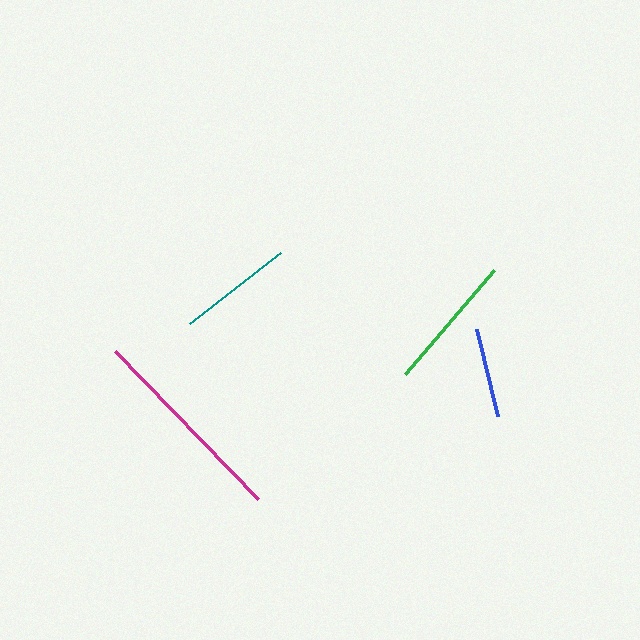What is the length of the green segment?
The green segment is approximately 137 pixels long.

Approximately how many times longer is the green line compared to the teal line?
The green line is approximately 1.2 times the length of the teal line.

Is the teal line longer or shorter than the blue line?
The teal line is longer than the blue line.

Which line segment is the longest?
The magenta line is the longest at approximately 206 pixels.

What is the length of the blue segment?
The blue segment is approximately 90 pixels long.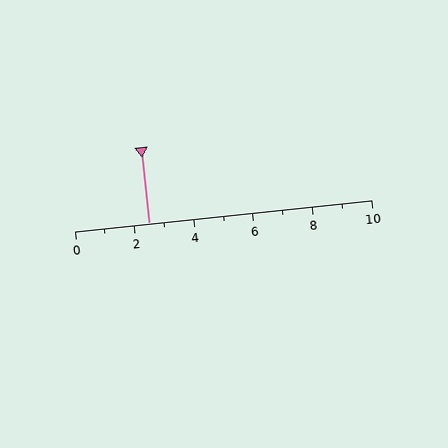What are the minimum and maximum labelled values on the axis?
The axis runs from 0 to 10.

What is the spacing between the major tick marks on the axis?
The major ticks are spaced 2 apart.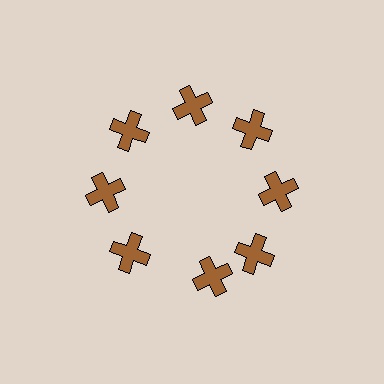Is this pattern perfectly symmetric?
No. The 8 brown crosses are arranged in a ring, but one element near the 6 o'clock position is rotated out of alignment along the ring, breaking the 8-fold rotational symmetry.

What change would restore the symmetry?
The symmetry would be restored by rotating it back into even spacing with its neighbors so that all 8 crosses sit at equal angles and equal distance from the center.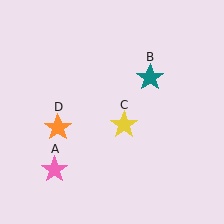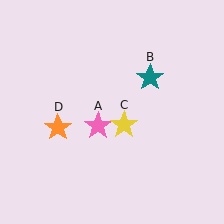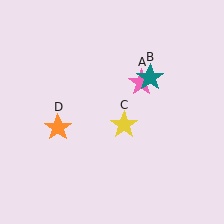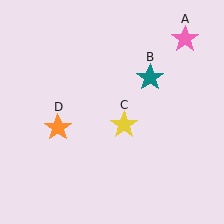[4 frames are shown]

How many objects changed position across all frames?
1 object changed position: pink star (object A).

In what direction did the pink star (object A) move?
The pink star (object A) moved up and to the right.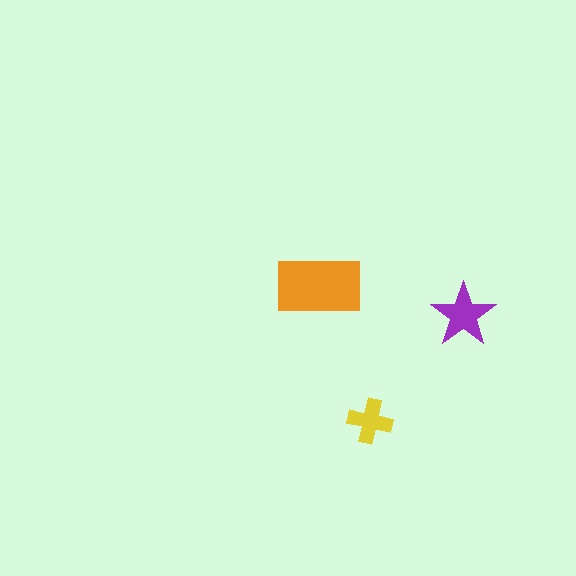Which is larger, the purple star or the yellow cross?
The purple star.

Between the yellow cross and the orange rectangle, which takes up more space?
The orange rectangle.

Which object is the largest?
The orange rectangle.